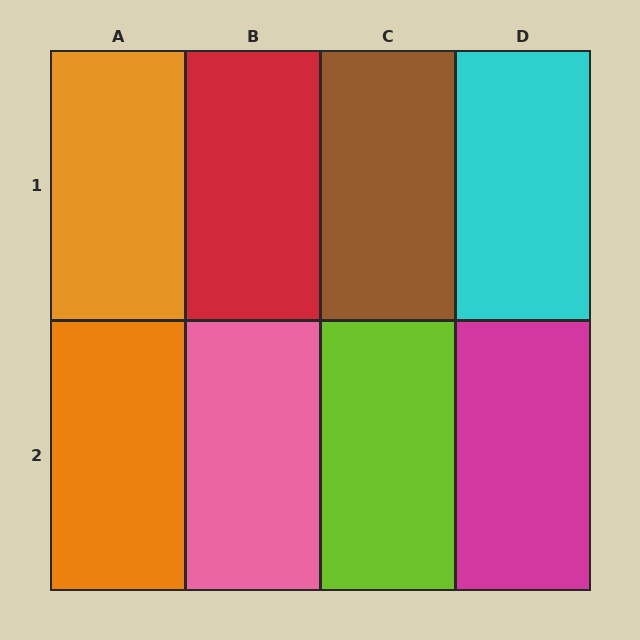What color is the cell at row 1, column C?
Brown.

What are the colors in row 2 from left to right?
Orange, pink, lime, magenta.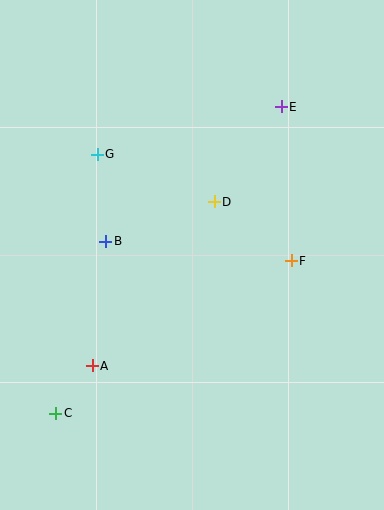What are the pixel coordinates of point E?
Point E is at (281, 107).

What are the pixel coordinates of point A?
Point A is at (92, 366).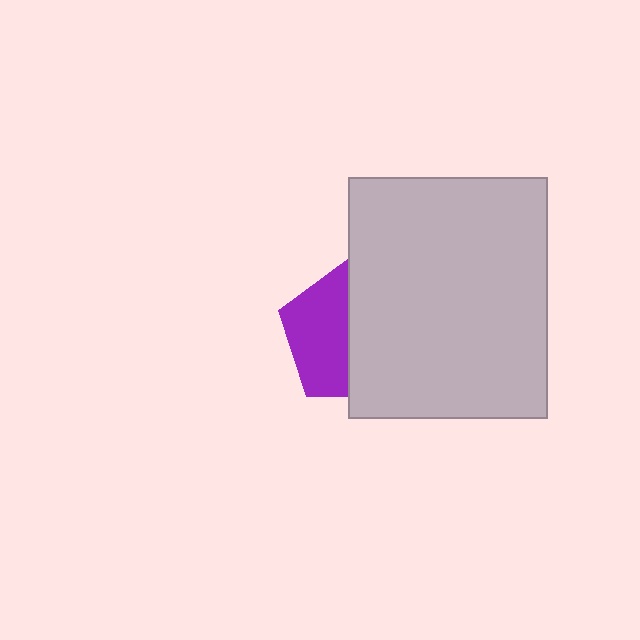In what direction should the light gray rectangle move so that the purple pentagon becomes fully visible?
The light gray rectangle should move right. That is the shortest direction to clear the overlap and leave the purple pentagon fully visible.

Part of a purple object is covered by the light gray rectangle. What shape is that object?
It is a pentagon.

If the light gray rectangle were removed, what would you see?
You would see the complete purple pentagon.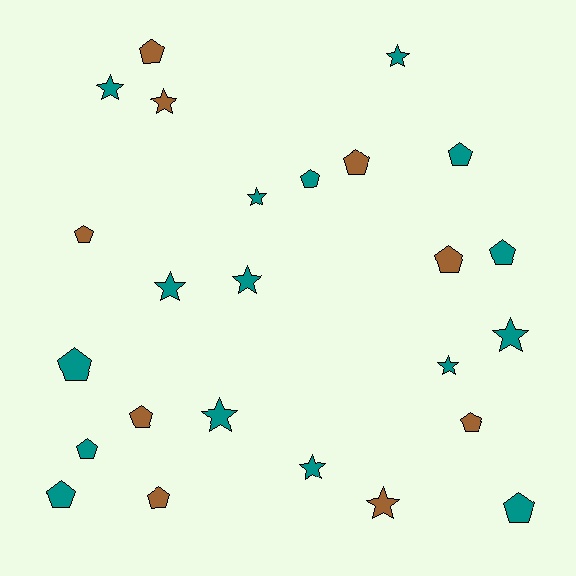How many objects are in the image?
There are 25 objects.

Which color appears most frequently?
Teal, with 16 objects.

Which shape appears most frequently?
Pentagon, with 14 objects.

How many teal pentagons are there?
There are 7 teal pentagons.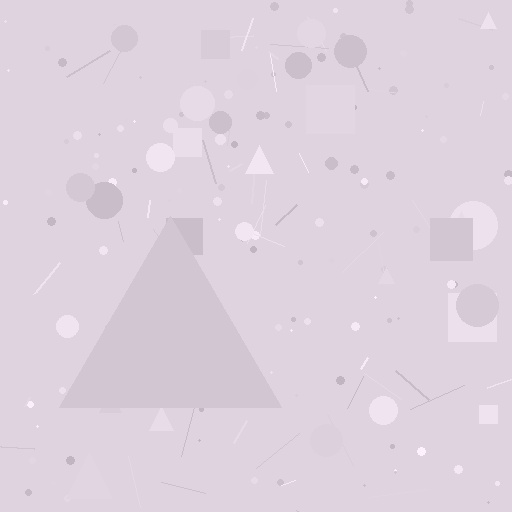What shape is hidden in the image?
A triangle is hidden in the image.